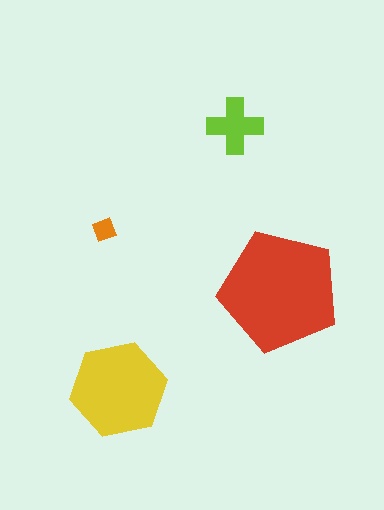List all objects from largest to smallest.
The red pentagon, the yellow hexagon, the lime cross, the orange diamond.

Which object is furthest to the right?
The red pentagon is rightmost.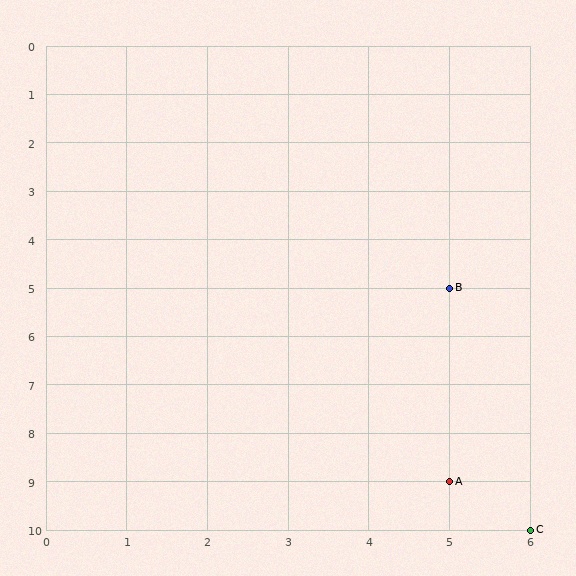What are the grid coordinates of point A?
Point A is at grid coordinates (5, 9).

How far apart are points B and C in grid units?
Points B and C are 1 column and 5 rows apart (about 5.1 grid units diagonally).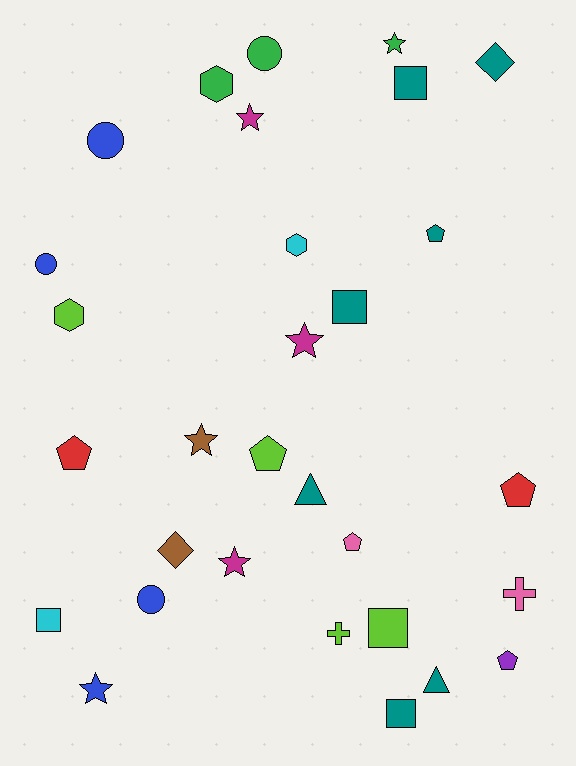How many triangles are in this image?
There are 2 triangles.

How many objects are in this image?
There are 30 objects.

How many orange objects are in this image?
There are no orange objects.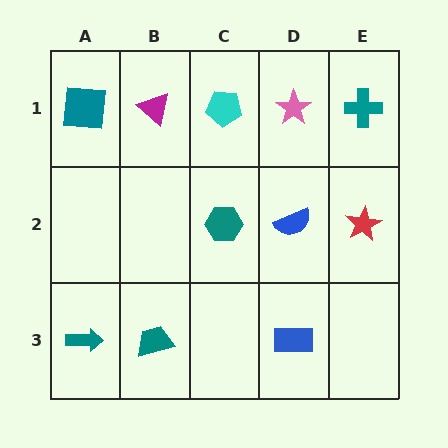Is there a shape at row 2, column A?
No, that cell is empty.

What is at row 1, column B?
A magenta triangle.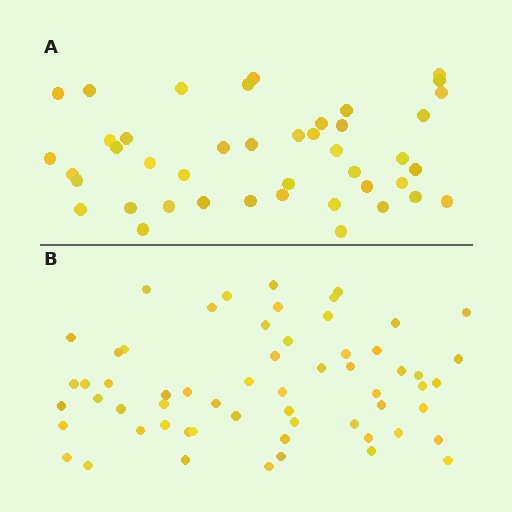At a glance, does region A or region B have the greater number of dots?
Region B (the bottom region) has more dots.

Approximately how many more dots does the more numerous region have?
Region B has approximately 15 more dots than region A.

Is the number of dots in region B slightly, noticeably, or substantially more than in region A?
Region B has noticeably more, but not dramatically so. The ratio is roughly 1.4 to 1.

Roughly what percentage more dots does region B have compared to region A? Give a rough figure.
About 40% more.